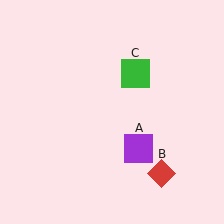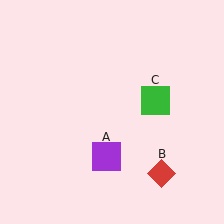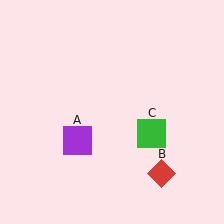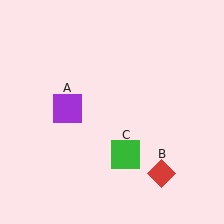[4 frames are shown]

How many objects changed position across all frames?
2 objects changed position: purple square (object A), green square (object C).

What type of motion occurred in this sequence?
The purple square (object A), green square (object C) rotated clockwise around the center of the scene.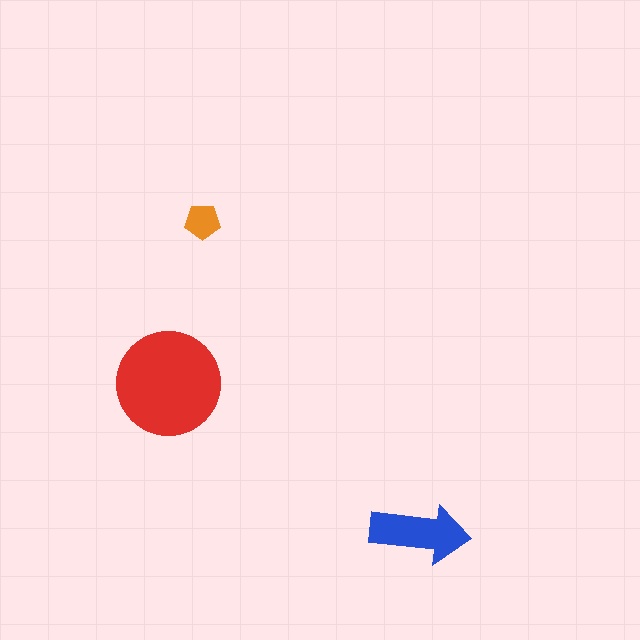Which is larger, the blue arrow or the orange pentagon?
The blue arrow.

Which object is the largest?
The red circle.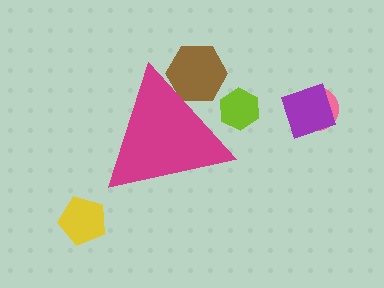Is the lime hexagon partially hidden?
Yes, the lime hexagon is partially hidden behind the magenta triangle.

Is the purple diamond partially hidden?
No, the purple diamond is fully visible.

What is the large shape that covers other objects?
A magenta triangle.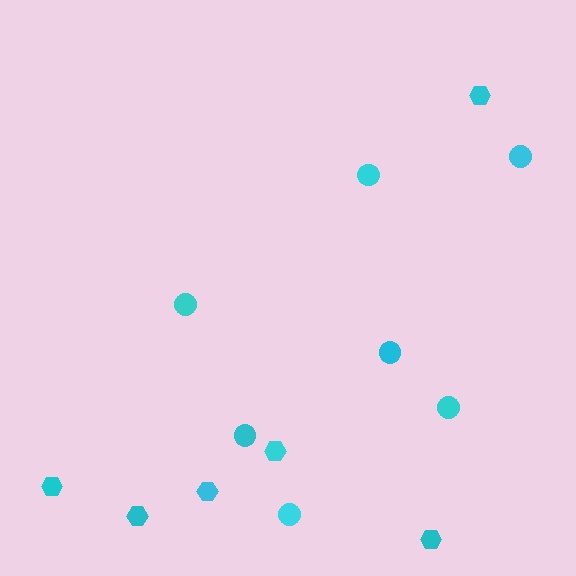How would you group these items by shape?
There are 2 groups: one group of hexagons (6) and one group of circles (7).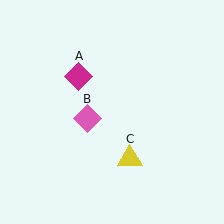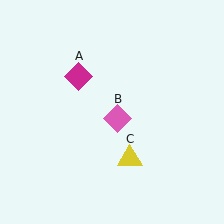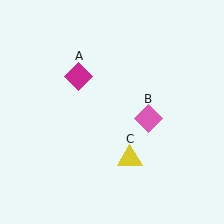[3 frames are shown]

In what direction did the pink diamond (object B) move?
The pink diamond (object B) moved right.